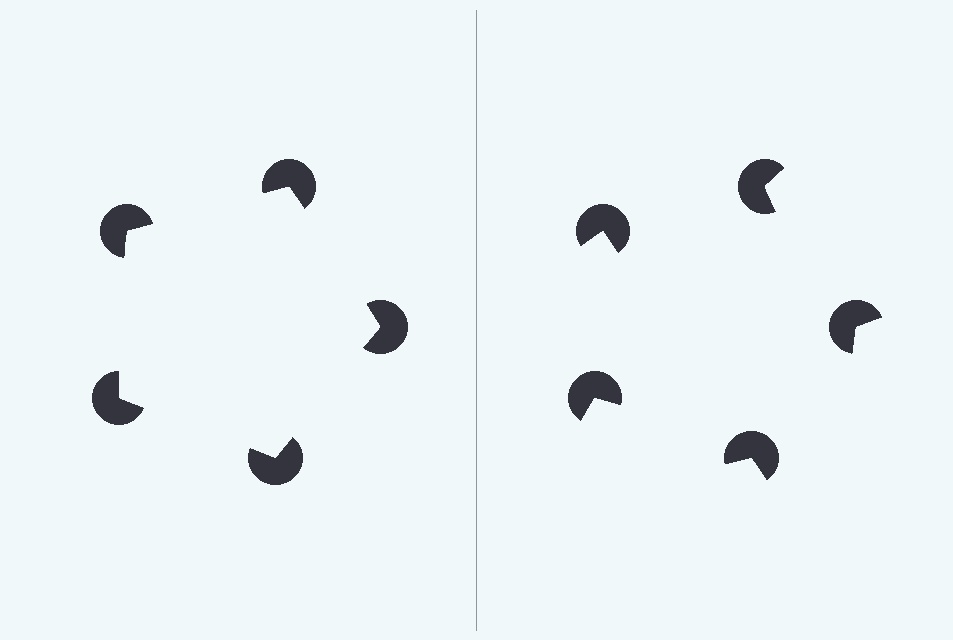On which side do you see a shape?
An illusory pentagon appears on the left side. On the right side the wedge cuts are rotated, so no coherent shape forms.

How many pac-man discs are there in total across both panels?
10 — 5 on each side.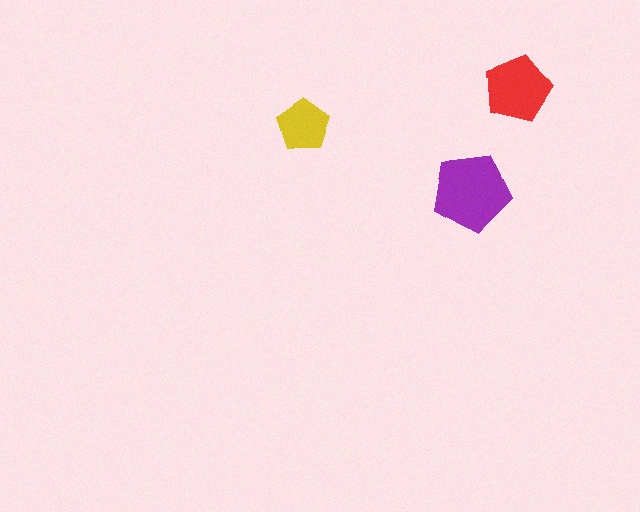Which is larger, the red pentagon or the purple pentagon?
The purple one.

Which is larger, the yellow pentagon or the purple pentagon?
The purple one.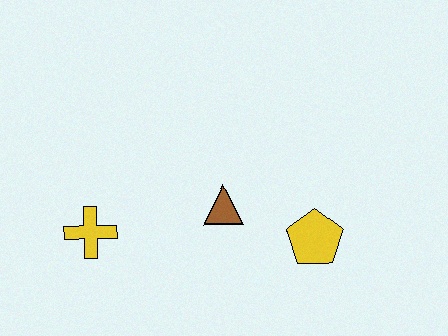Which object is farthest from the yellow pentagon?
The yellow cross is farthest from the yellow pentagon.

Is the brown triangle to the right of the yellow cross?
Yes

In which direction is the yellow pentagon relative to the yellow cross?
The yellow pentagon is to the right of the yellow cross.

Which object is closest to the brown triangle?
The yellow pentagon is closest to the brown triangle.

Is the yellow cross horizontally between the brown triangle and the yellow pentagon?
No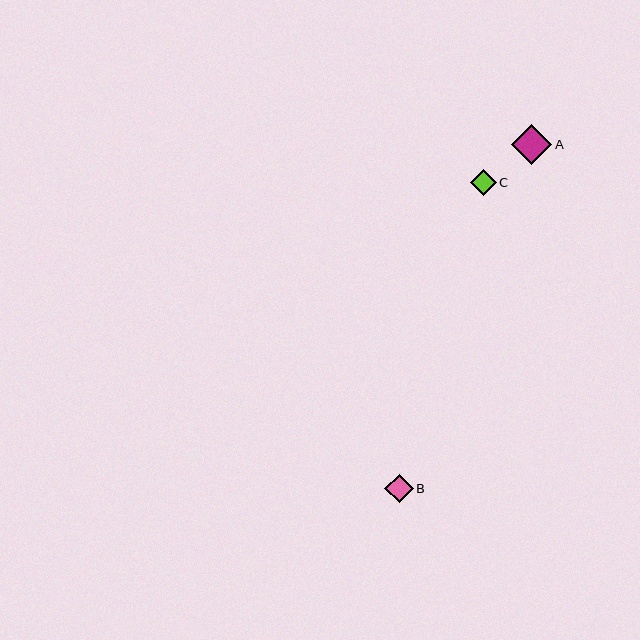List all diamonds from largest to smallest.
From largest to smallest: A, B, C.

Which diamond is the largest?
Diamond A is the largest with a size of approximately 41 pixels.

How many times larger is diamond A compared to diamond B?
Diamond A is approximately 1.4 times the size of diamond B.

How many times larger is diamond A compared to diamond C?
Diamond A is approximately 1.6 times the size of diamond C.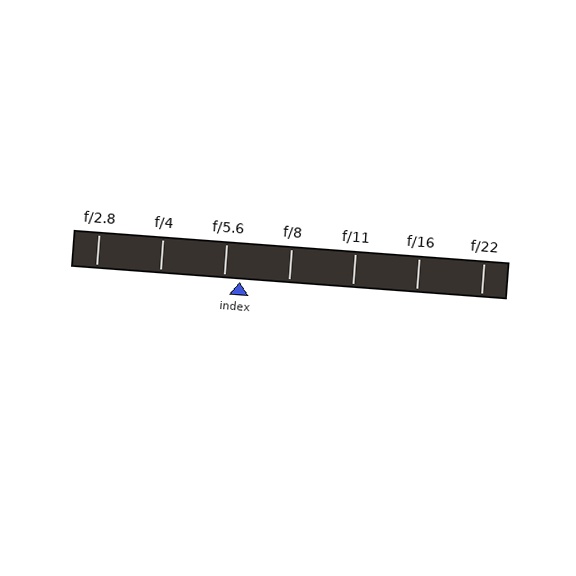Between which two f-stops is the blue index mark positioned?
The index mark is between f/5.6 and f/8.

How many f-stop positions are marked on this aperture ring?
There are 7 f-stop positions marked.